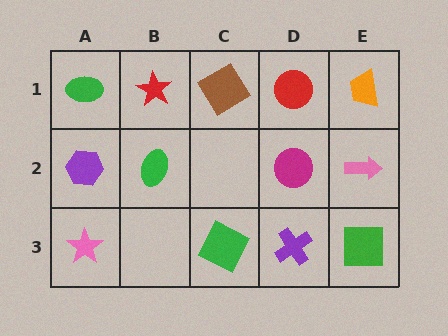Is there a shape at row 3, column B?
No, that cell is empty.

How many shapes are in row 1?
5 shapes.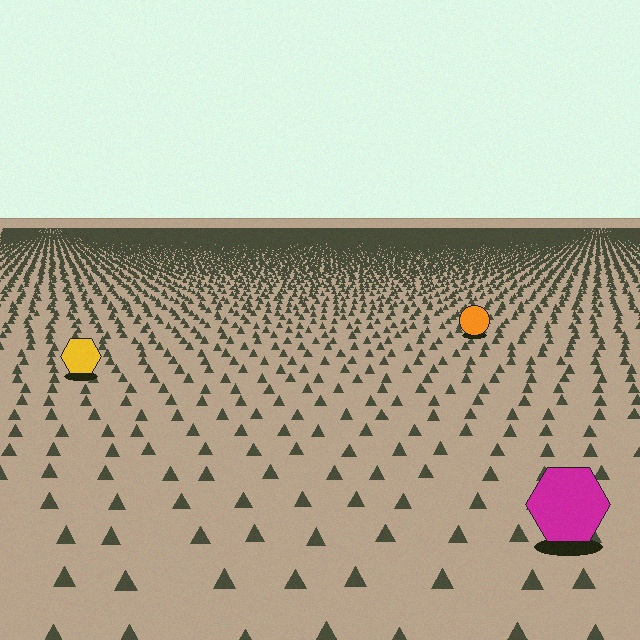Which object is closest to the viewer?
The magenta hexagon is closest. The texture marks near it are larger and more spread out.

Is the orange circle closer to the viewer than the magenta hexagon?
No. The magenta hexagon is closer — you can tell from the texture gradient: the ground texture is coarser near it.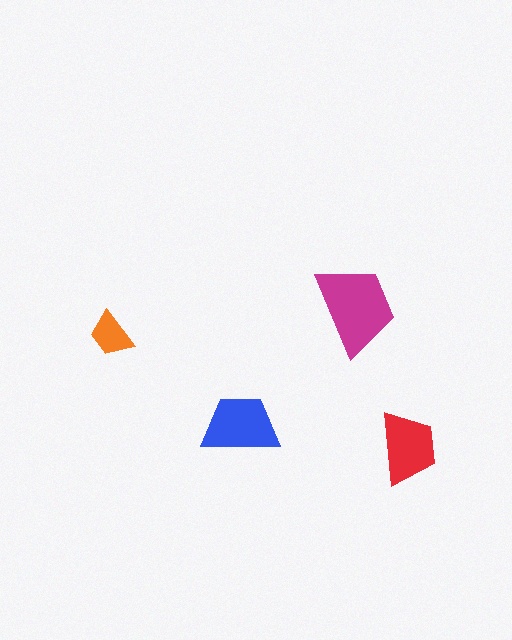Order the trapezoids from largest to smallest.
the magenta one, the blue one, the red one, the orange one.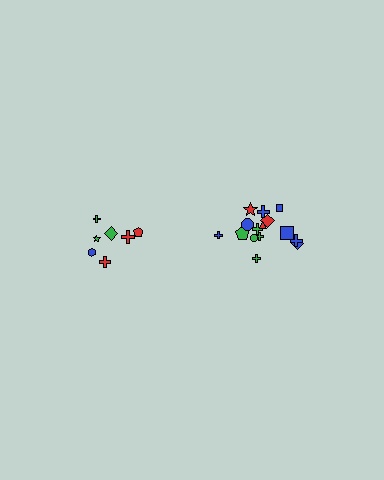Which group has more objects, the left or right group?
The right group.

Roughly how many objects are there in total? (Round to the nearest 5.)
Roughly 20 objects in total.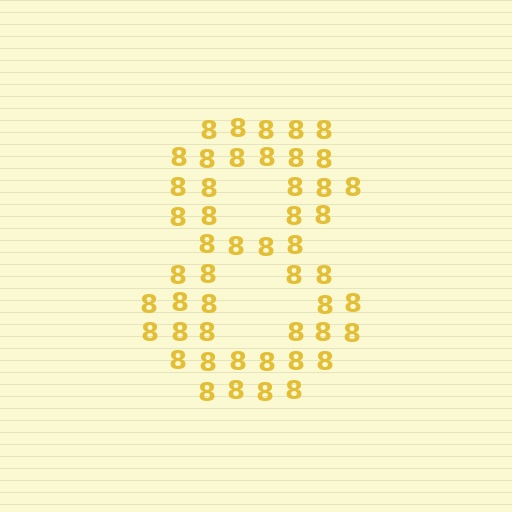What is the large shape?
The large shape is the digit 8.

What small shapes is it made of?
It is made of small digit 8's.